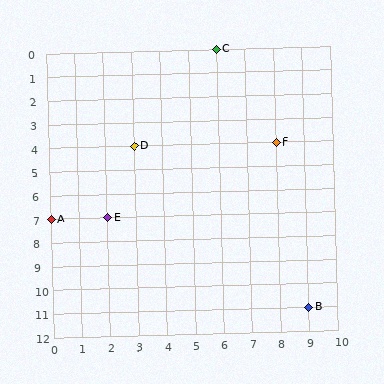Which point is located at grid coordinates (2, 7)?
Point E is at (2, 7).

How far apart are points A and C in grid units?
Points A and C are 6 columns and 7 rows apart (about 9.2 grid units diagonally).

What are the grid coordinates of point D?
Point D is at grid coordinates (3, 4).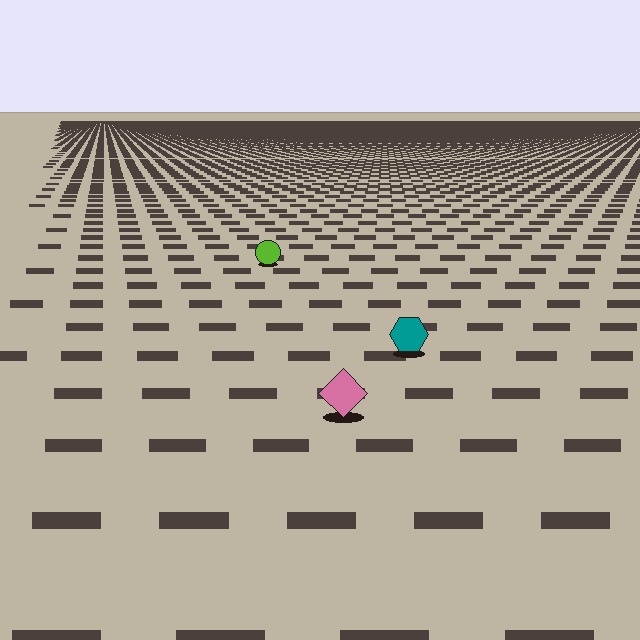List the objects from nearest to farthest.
From nearest to farthest: the pink diamond, the teal hexagon, the lime circle.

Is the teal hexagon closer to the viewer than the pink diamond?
No. The pink diamond is closer — you can tell from the texture gradient: the ground texture is coarser near it.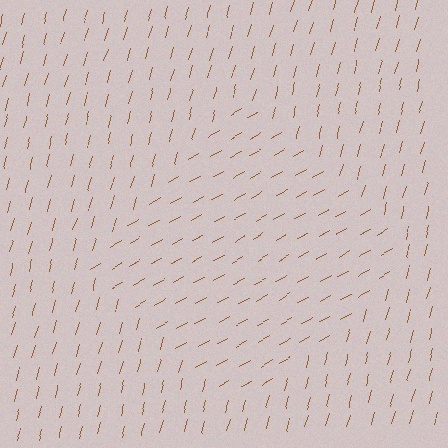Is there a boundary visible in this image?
Yes, there is a texture boundary formed by a change in line orientation.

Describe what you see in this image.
The image is filled with small brown line segments. A diamond region in the image has lines oriented differently from the surrounding lines, creating a visible texture boundary.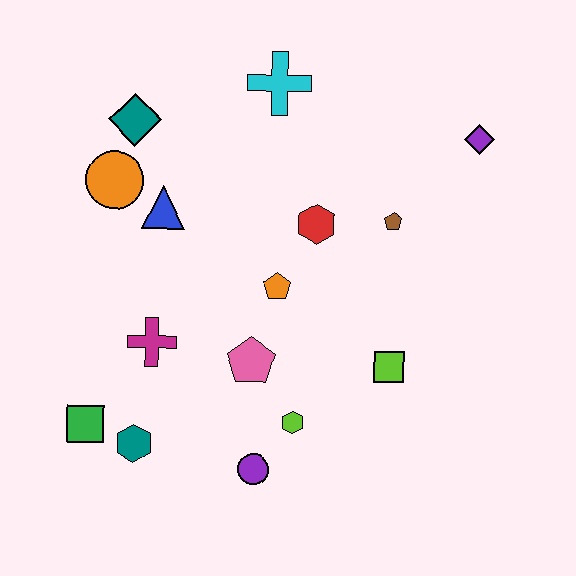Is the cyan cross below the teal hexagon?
No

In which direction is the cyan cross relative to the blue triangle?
The cyan cross is above the blue triangle.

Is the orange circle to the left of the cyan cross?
Yes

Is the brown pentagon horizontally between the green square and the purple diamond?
Yes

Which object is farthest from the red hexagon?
The green square is farthest from the red hexagon.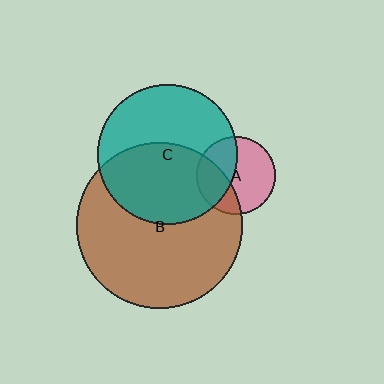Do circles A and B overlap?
Yes.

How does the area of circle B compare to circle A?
Approximately 4.5 times.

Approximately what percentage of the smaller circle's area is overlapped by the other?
Approximately 30%.